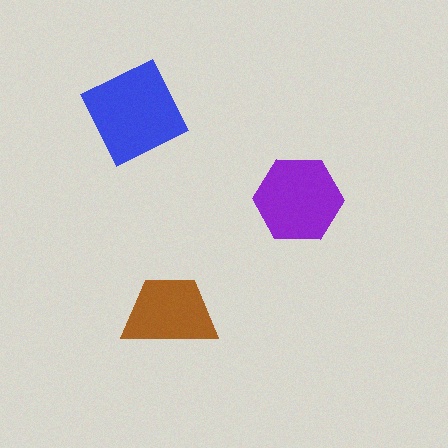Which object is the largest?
The blue diamond.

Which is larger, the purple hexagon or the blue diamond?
The blue diamond.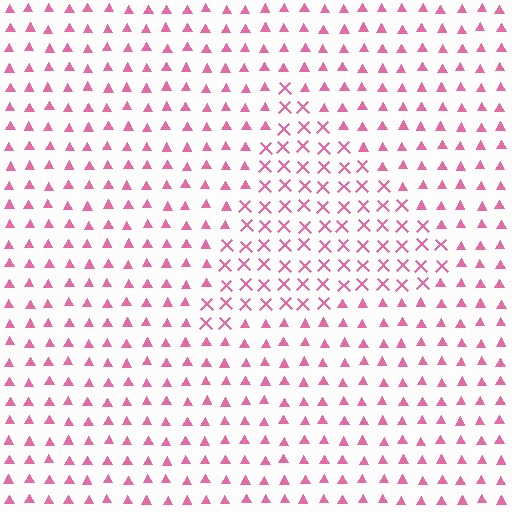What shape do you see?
I see a triangle.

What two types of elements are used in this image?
The image uses X marks inside the triangle region and triangles outside it.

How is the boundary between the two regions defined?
The boundary is defined by a change in element shape: X marks inside vs. triangles outside. All elements share the same color and spacing.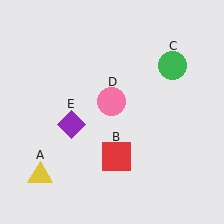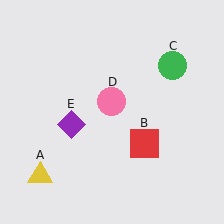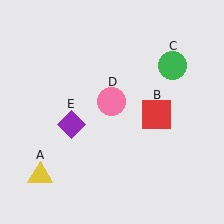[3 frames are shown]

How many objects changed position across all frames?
1 object changed position: red square (object B).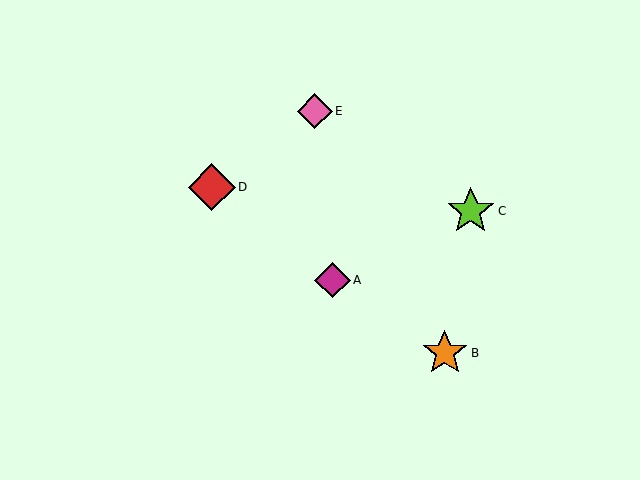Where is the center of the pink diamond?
The center of the pink diamond is at (315, 111).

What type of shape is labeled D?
Shape D is a red diamond.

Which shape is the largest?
The lime star (labeled C) is the largest.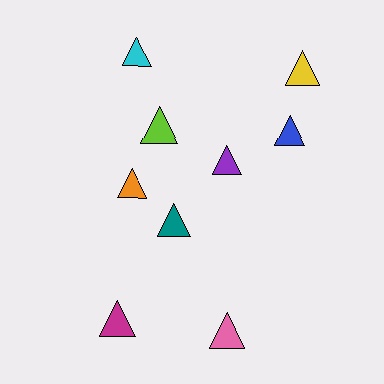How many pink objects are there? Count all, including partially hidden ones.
There is 1 pink object.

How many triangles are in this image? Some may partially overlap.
There are 9 triangles.